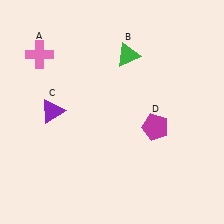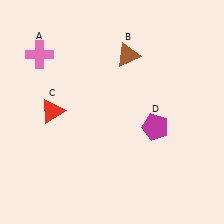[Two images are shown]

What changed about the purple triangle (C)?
In Image 1, C is purple. In Image 2, it changed to red.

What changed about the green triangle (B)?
In Image 1, B is green. In Image 2, it changed to brown.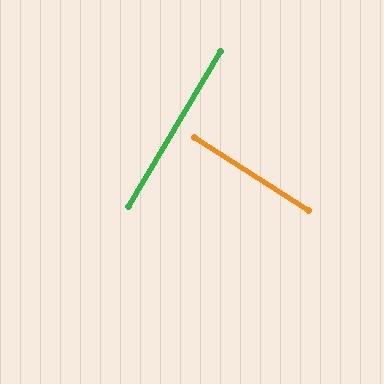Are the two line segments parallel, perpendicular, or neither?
Perpendicular — they meet at approximately 88°.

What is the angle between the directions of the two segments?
Approximately 88 degrees.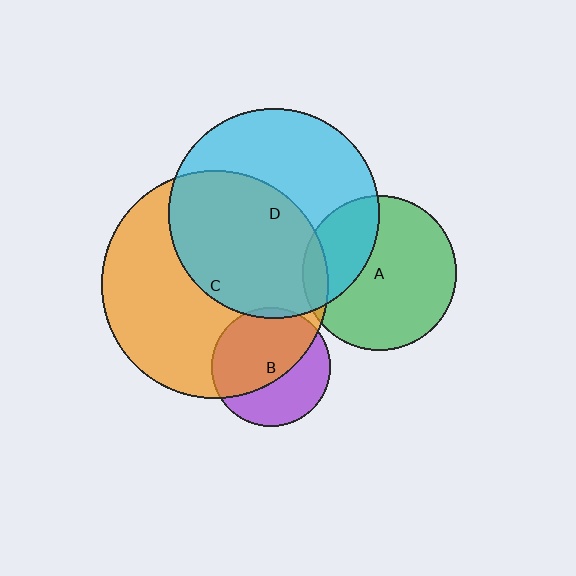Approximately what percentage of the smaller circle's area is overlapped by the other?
Approximately 10%.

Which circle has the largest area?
Circle C (orange).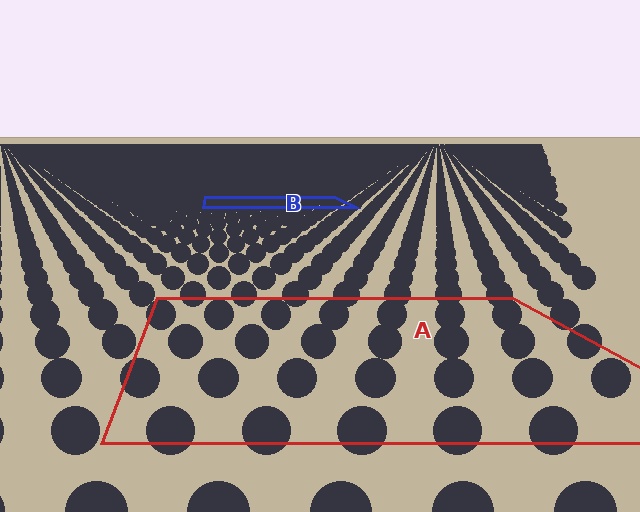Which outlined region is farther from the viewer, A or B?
Region B is farther from the viewer — the texture elements inside it appear smaller and more densely packed.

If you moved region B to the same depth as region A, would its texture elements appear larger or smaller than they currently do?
They would appear larger. At a closer depth, the same texture elements are projected at a bigger on-screen size.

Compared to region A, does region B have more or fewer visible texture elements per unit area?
Region B has more texture elements per unit area — they are packed more densely because it is farther away.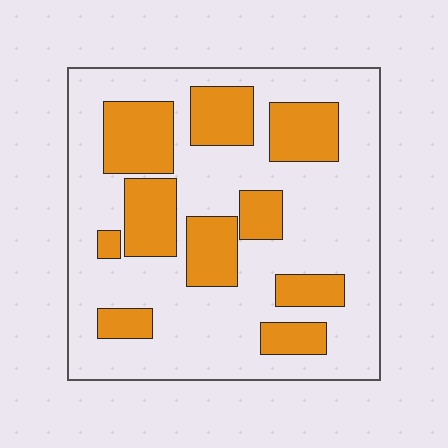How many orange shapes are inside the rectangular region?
10.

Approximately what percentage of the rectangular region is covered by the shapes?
Approximately 30%.